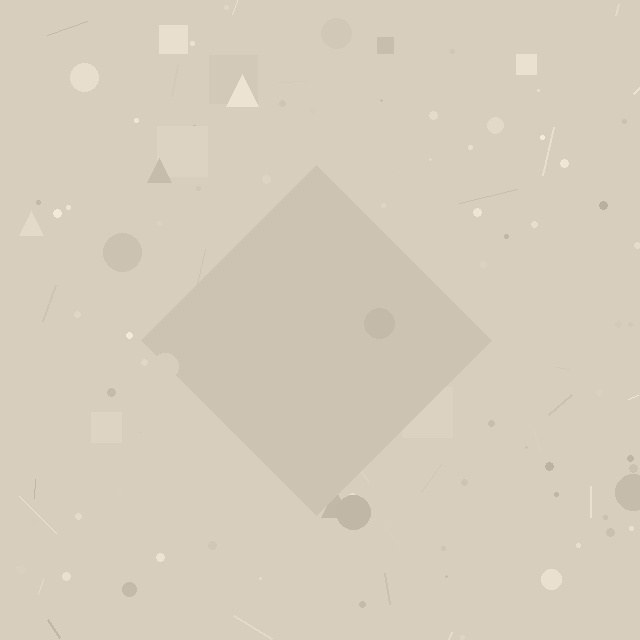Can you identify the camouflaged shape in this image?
The camouflaged shape is a diamond.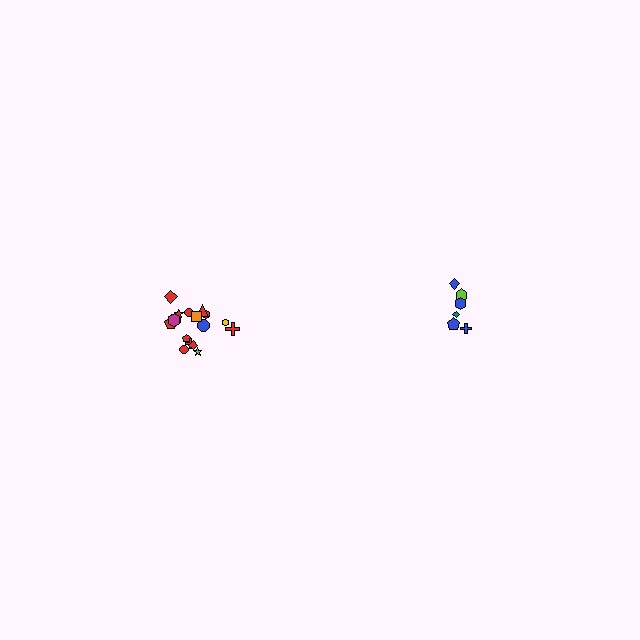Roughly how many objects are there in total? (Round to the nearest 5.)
Roughly 25 objects in total.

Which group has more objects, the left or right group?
The left group.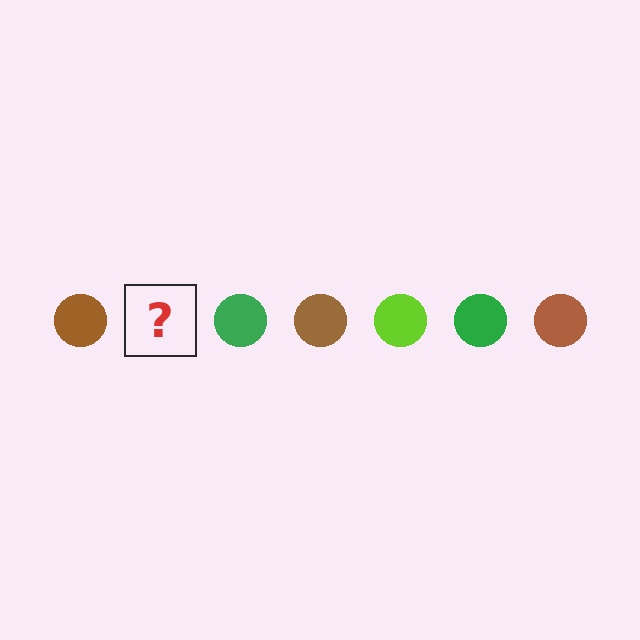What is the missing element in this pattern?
The missing element is a lime circle.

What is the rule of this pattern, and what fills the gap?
The rule is that the pattern cycles through brown, lime, green circles. The gap should be filled with a lime circle.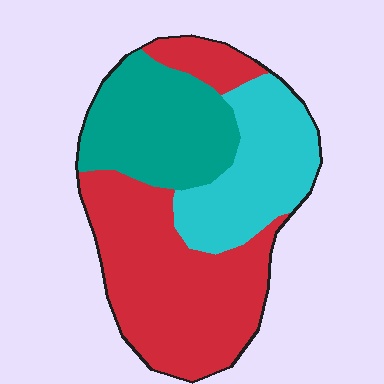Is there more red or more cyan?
Red.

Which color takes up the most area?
Red, at roughly 50%.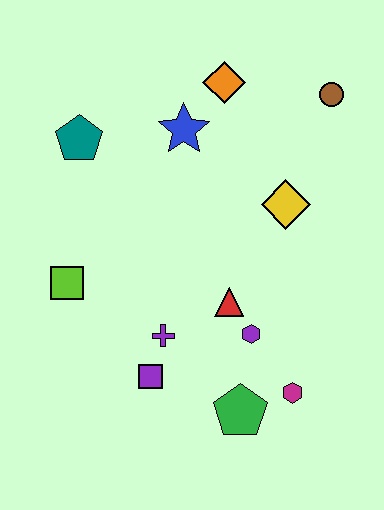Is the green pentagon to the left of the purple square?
No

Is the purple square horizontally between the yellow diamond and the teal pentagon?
Yes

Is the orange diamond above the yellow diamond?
Yes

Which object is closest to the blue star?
The orange diamond is closest to the blue star.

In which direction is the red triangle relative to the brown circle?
The red triangle is below the brown circle.